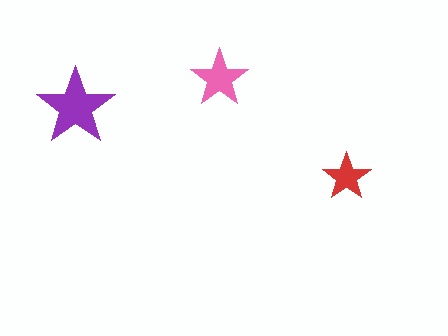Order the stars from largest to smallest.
the purple one, the pink one, the red one.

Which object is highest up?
The pink star is topmost.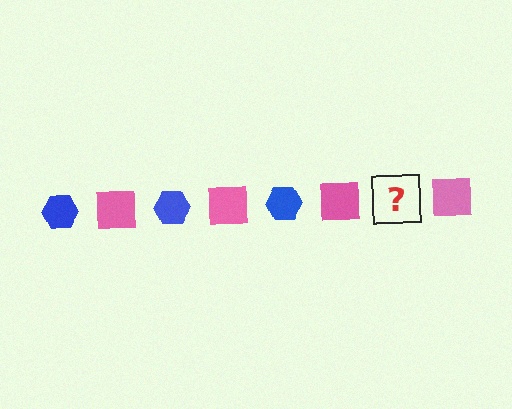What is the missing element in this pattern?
The missing element is a blue hexagon.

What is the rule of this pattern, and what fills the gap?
The rule is that the pattern alternates between blue hexagon and pink square. The gap should be filled with a blue hexagon.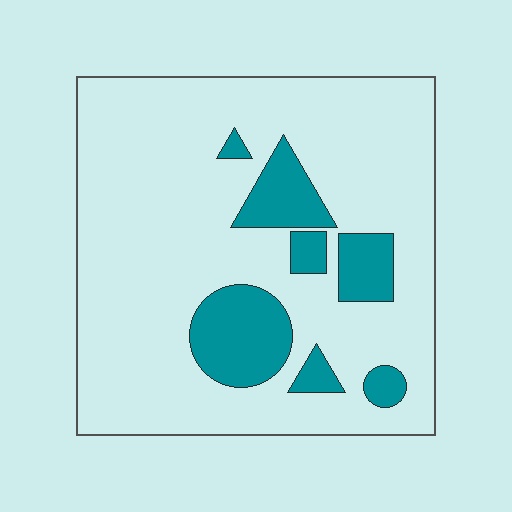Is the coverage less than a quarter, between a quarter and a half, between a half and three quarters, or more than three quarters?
Less than a quarter.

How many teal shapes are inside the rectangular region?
7.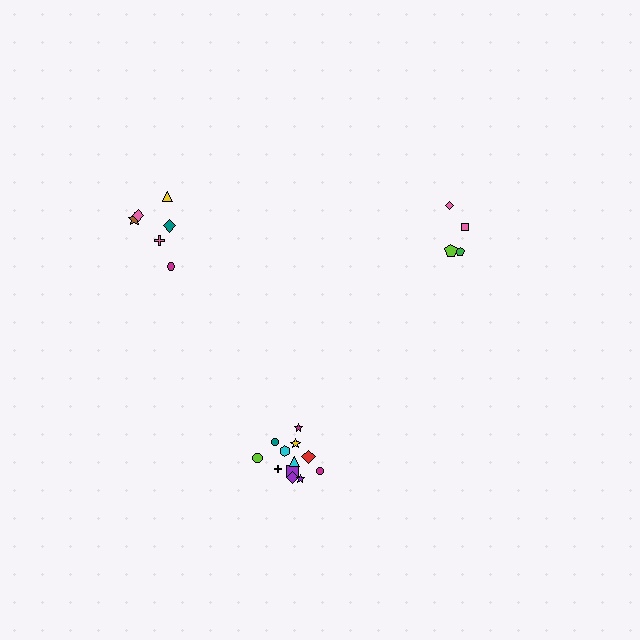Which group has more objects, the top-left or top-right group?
The top-left group.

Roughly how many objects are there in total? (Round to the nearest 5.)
Roughly 20 objects in total.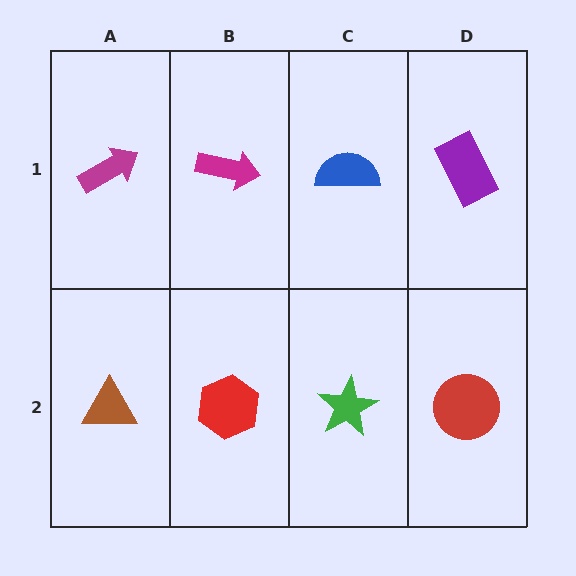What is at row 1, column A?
A magenta arrow.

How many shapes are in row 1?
4 shapes.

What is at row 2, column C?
A green star.